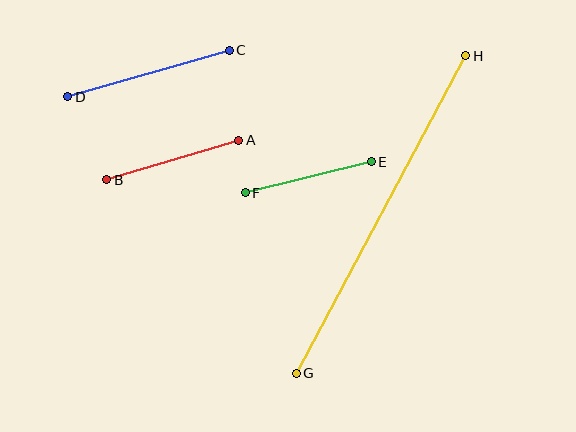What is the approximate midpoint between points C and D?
The midpoint is at approximately (148, 74) pixels.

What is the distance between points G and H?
The distance is approximately 360 pixels.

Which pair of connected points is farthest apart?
Points G and H are farthest apart.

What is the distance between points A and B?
The distance is approximately 138 pixels.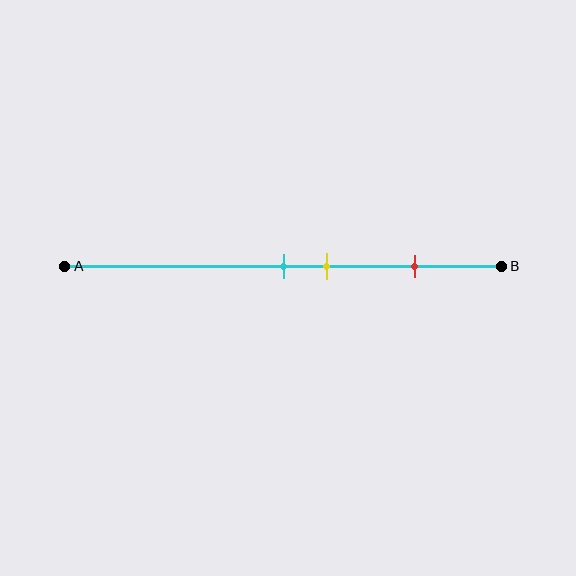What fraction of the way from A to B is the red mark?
The red mark is approximately 80% (0.8) of the way from A to B.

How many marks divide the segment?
There are 3 marks dividing the segment.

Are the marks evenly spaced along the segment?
No, the marks are not evenly spaced.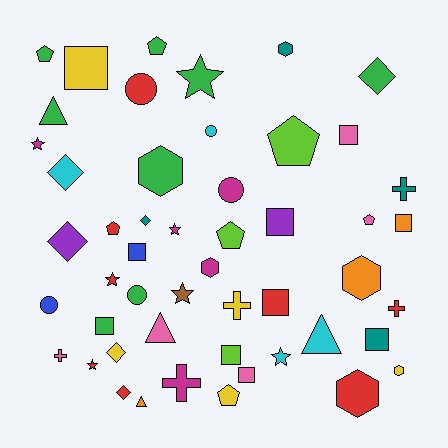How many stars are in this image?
There are 7 stars.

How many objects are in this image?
There are 50 objects.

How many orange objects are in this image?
There are 3 orange objects.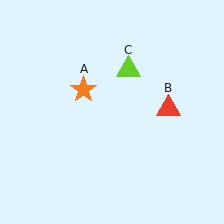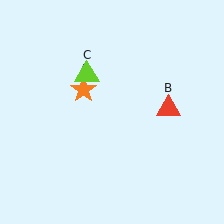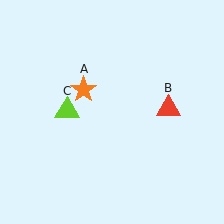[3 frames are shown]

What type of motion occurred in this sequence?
The lime triangle (object C) rotated counterclockwise around the center of the scene.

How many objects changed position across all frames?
1 object changed position: lime triangle (object C).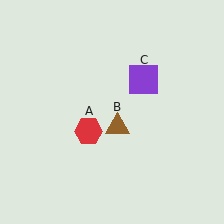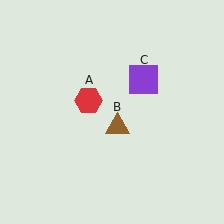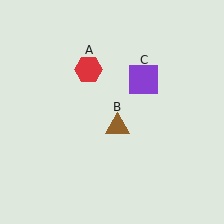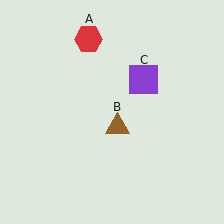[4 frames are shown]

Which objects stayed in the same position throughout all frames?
Brown triangle (object B) and purple square (object C) remained stationary.